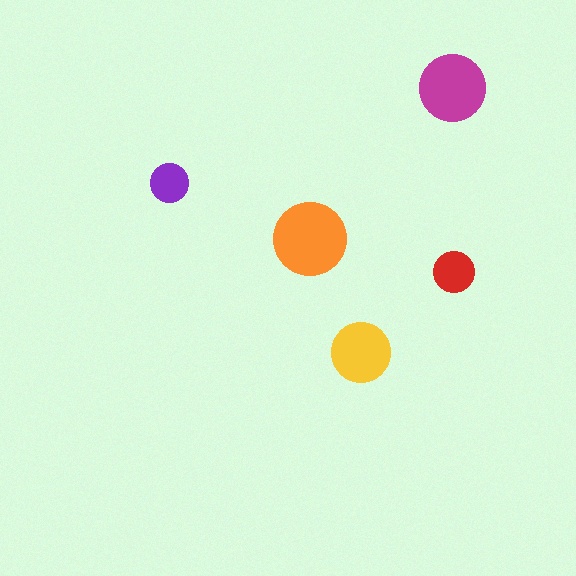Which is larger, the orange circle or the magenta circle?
The orange one.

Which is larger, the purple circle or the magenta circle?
The magenta one.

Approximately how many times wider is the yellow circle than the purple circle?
About 1.5 times wider.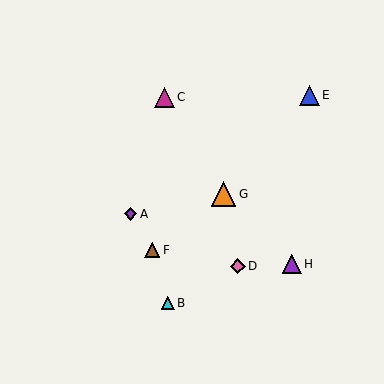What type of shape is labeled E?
Shape E is a blue triangle.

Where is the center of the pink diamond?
The center of the pink diamond is at (238, 266).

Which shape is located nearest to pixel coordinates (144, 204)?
The purple diamond (labeled A) at (131, 214) is nearest to that location.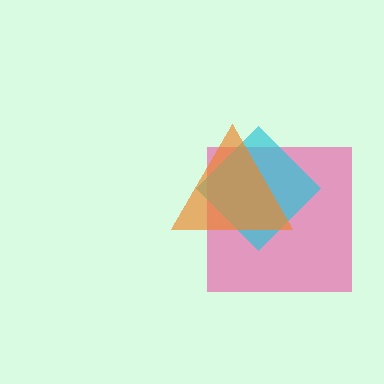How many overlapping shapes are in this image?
There are 3 overlapping shapes in the image.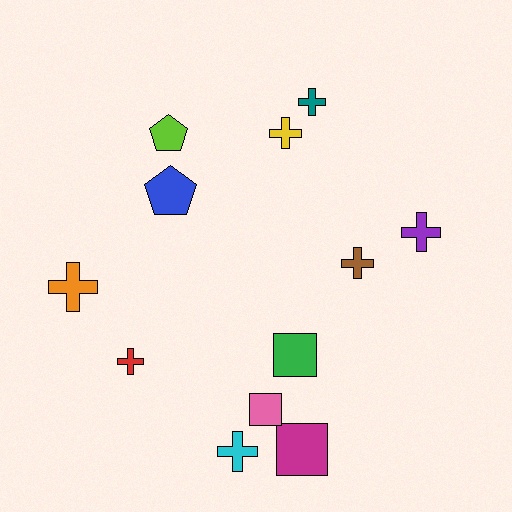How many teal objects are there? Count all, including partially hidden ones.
There is 1 teal object.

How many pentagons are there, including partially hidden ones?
There are 2 pentagons.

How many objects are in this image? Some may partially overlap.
There are 12 objects.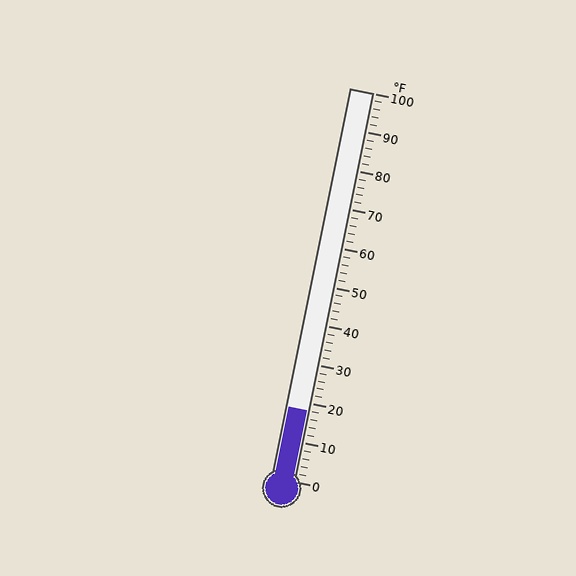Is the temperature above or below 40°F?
The temperature is below 40°F.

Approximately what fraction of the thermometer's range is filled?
The thermometer is filled to approximately 20% of its range.